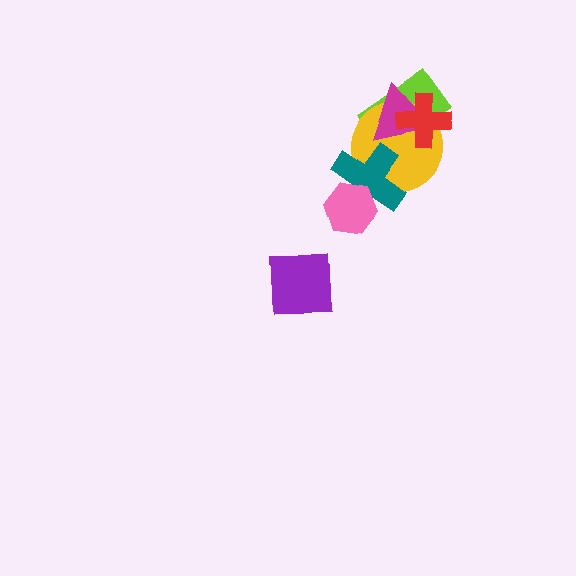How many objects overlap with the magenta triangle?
3 objects overlap with the magenta triangle.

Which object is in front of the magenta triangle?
The red cross is in front of the magenta triangle.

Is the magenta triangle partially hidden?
Yes, it is partially covered by another shape.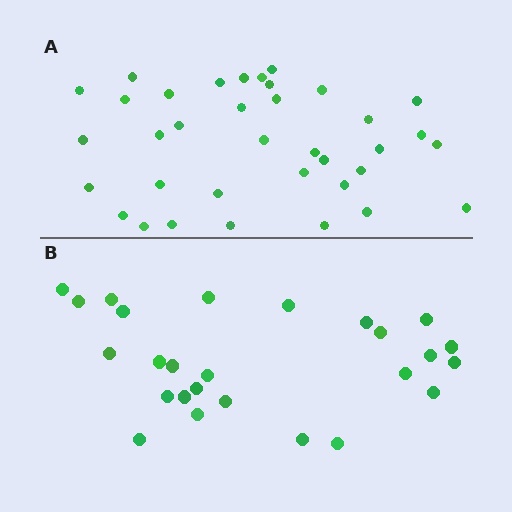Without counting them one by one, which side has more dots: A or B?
Region A (the top region) has more dots.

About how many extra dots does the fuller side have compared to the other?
Region A has roughly 10 or so more dots than region B.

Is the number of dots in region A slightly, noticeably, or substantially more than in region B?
Region A has noticeably more, but not dramatically so. The ratio is roughly 1.4 to 1.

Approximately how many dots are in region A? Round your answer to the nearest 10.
About 40 dots. (The exact count is 36, which rounds to 40.)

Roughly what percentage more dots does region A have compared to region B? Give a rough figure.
About 40% more.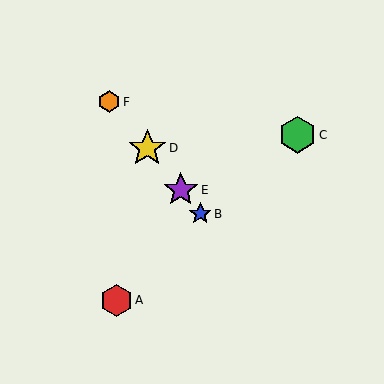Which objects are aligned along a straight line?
Objects B, D, E, F are aligned along a straight line.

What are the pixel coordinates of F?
Object F is at (109, 102).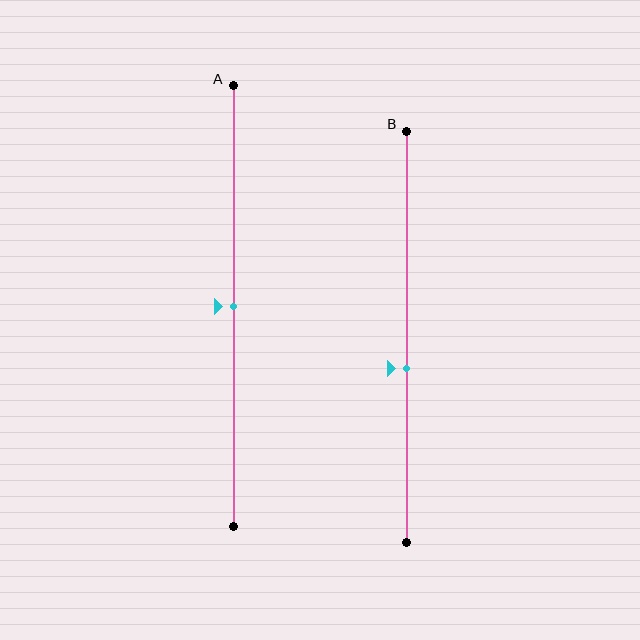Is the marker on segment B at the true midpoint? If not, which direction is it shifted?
No, the marker on segment B is shifted downward by about 8% of the segment length.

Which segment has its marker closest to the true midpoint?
Segment A has its marker closest to the true midpoint.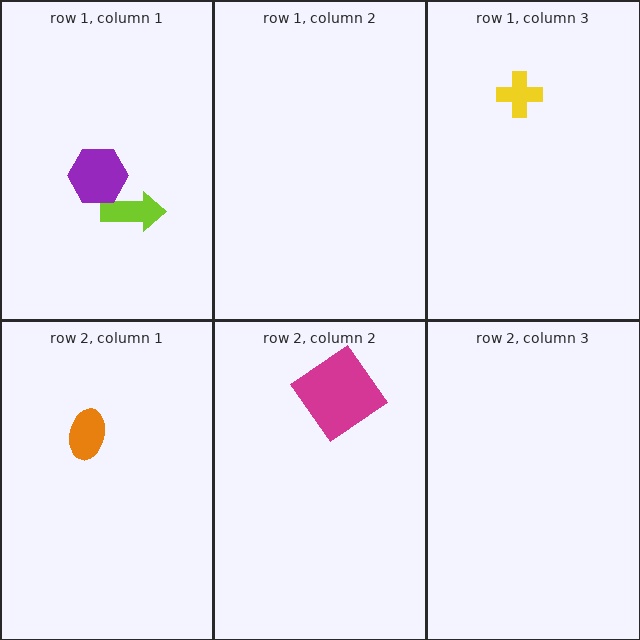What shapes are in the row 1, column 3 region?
The yellow cross.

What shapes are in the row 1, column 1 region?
The lime arrow, the purple hexagon.